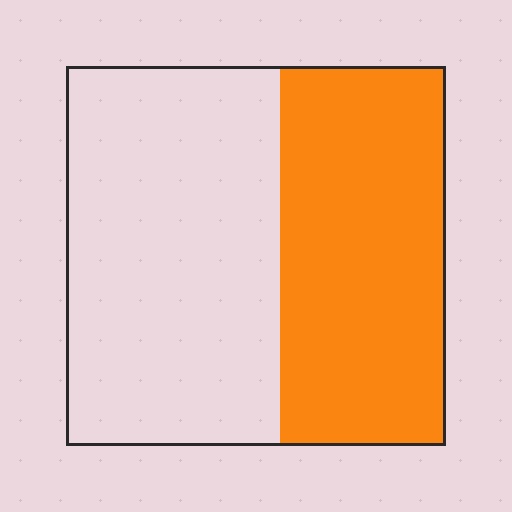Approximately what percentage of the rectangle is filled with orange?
Approximately 45%.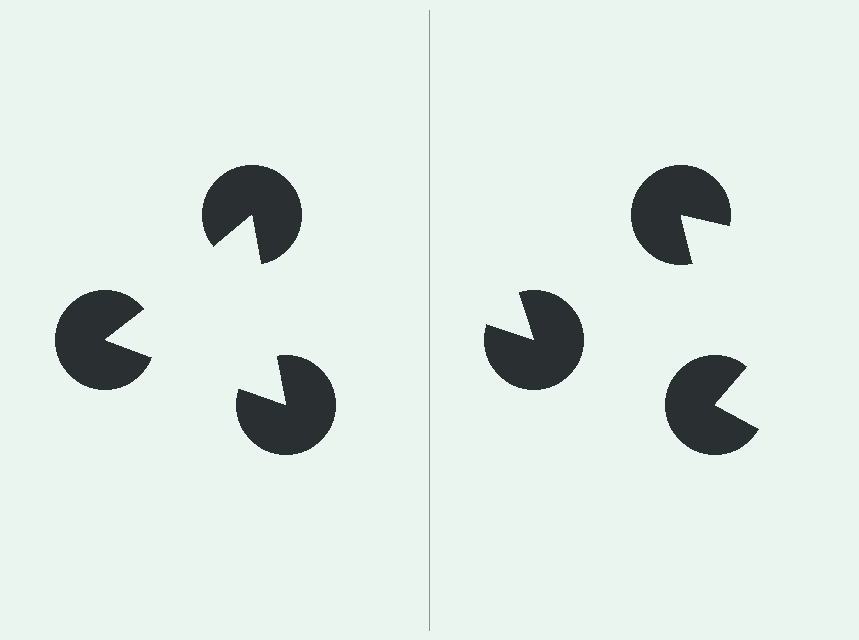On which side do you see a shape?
An illusory triangle appears on the left side. On the right side the wedge cuts are rotated, so no coherent shape forms.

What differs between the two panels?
The pac-man discs are positioned identically on both sides; only the wedge orientations differ. On the left they align to a triangle; on the right they are misaligned.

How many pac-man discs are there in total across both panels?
6 — 3 on each side.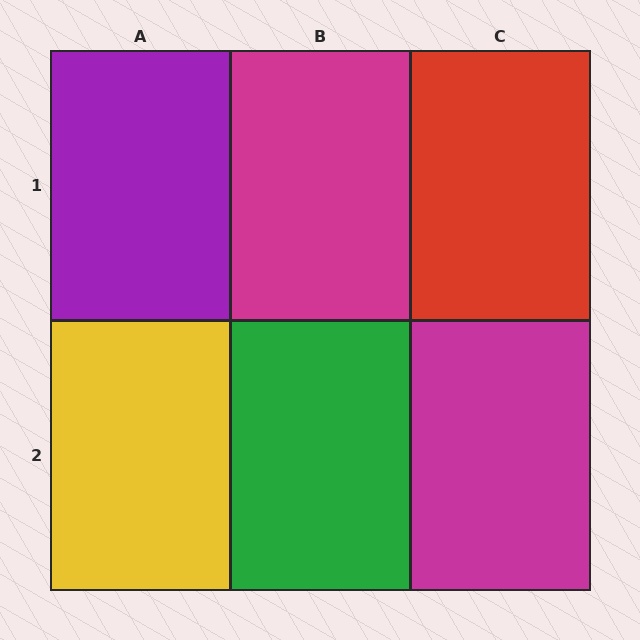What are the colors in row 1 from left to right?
Purple, magenta, red.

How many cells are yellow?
1 cell is yellow.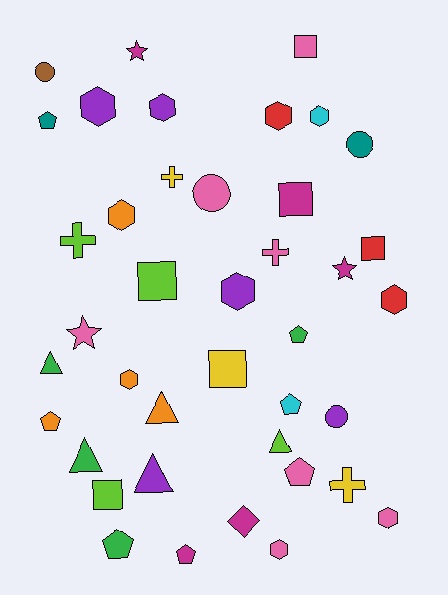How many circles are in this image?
There are 4 circles.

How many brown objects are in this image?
There is 1 brown object.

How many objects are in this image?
There are 40 objects.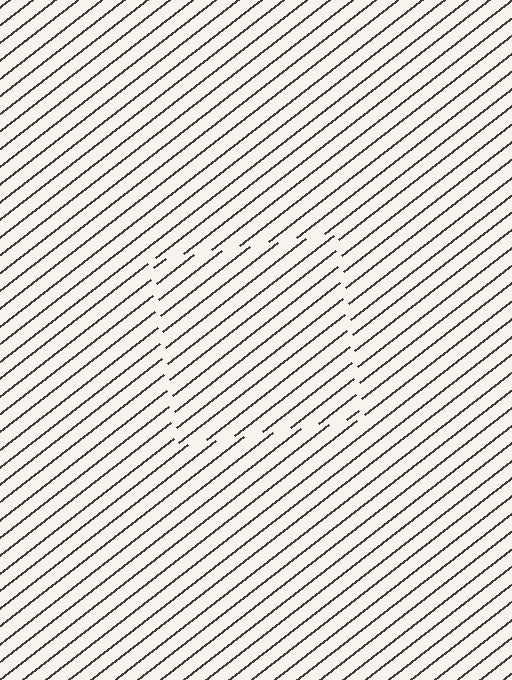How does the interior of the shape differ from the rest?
The interior of the shape contains the same grating, shifted by half a period — the contour is defined by the phase discontinuity where line-ends from the inner and outer gratings abut.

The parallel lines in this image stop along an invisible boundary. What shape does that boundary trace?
An illusory square. The interior of the shape contains the same grating, shifted by half a period — the contour is defined by the phase discontinuity where line-ends from the inner and outer gratings abut.